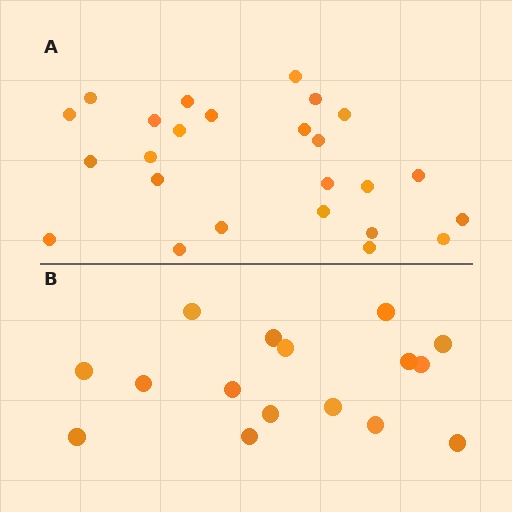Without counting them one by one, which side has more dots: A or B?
Region A (the top region) has more dots.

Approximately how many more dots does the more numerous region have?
Region A has roughly 8 or so more dots than region B.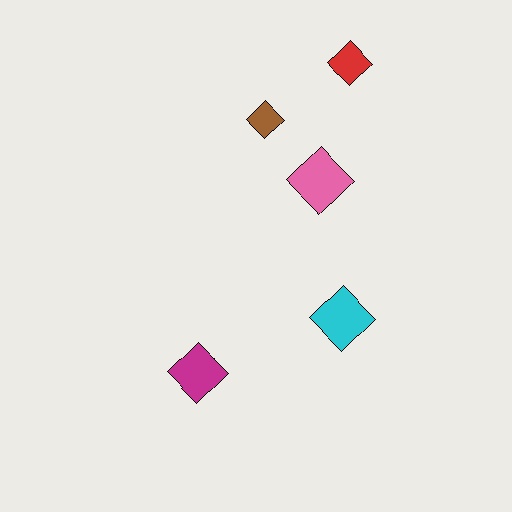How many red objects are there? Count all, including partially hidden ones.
There is 1 red object.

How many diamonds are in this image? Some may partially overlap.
There are 5 diamonds.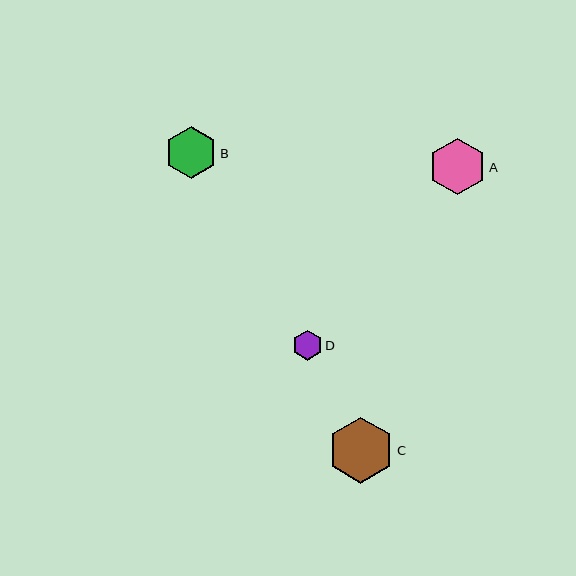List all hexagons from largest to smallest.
From largest to smallest: C, A, B, D.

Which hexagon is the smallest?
Hexagon D is the smallest with a size of approximately 30 pixels.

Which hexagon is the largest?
Hexagon C is the largest with a size of approximately 66 pixels.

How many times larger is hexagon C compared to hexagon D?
Hexagon C is approximately 2.2 times the size of hexagon D.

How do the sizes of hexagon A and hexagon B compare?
Hexagon A and hexagon B are approximately the same size.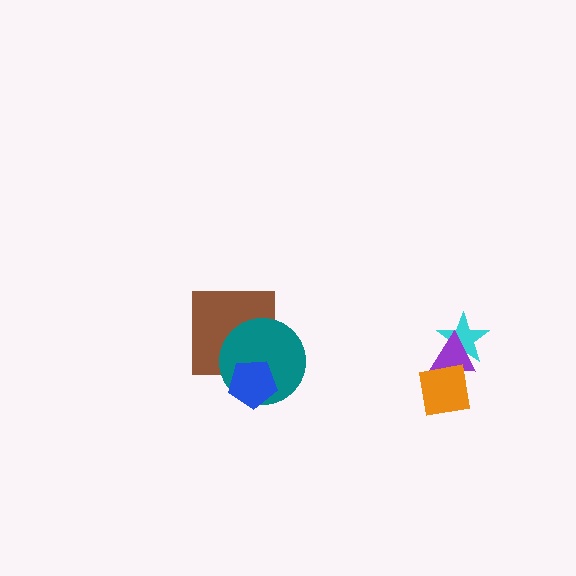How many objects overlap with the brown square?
2 objects overlap with the brown square.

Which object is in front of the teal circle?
The blue pentagon is in front of the teal circle.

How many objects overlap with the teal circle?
2 objects overlap with the teal circle.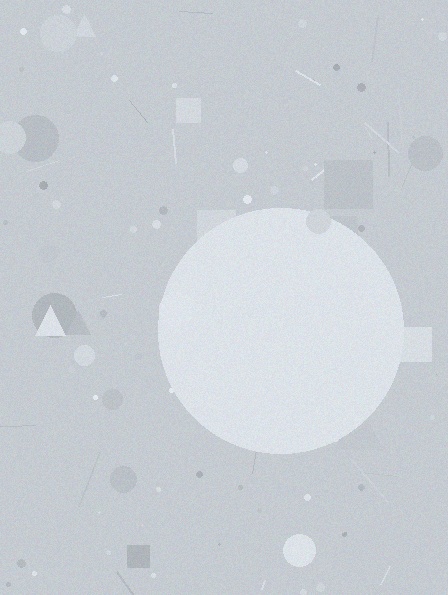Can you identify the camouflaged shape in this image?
The camouflaged shape is a circle.